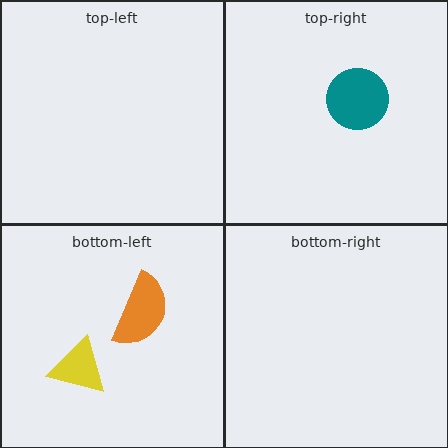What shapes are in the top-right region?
The teal circle.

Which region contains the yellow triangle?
The bottom-left region.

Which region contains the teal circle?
The top-right region.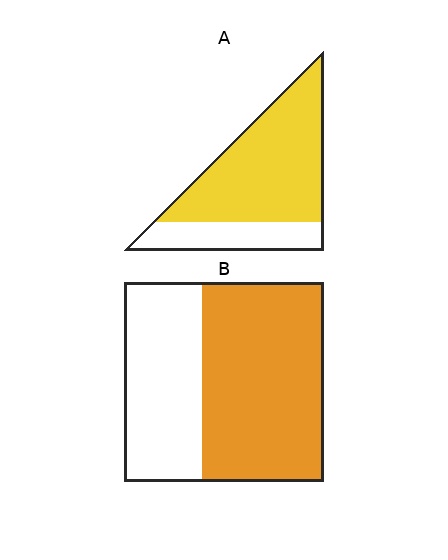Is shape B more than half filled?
Yes.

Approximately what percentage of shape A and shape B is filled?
A is approximately 75% and B is approximately 60%.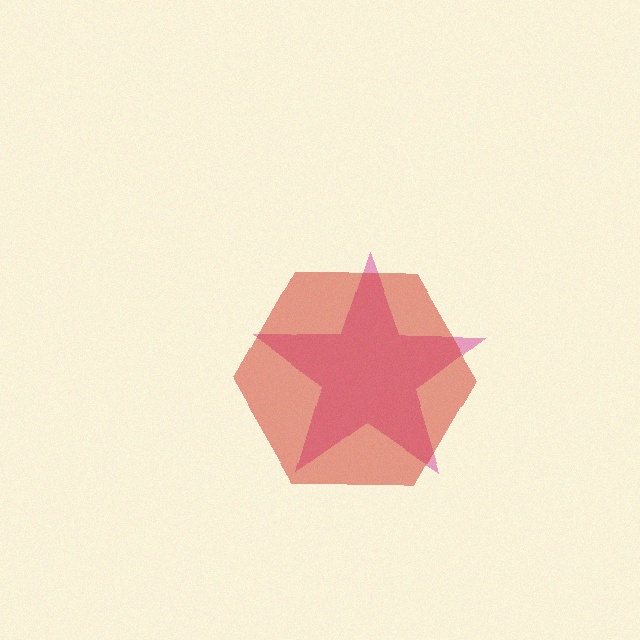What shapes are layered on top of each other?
The layered shapes are: a magenta star, a red hexagon.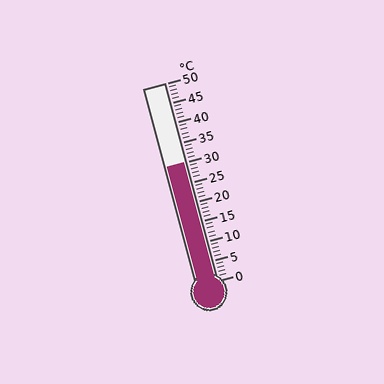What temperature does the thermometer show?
The thermometer shows approximately 30°C.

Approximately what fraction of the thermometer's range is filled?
The thermometer is filled to approximately 60% of its range.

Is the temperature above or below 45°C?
The temperature is below 45°C.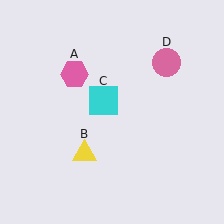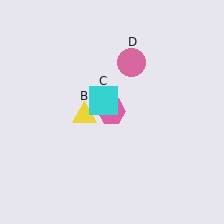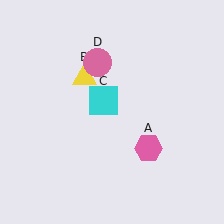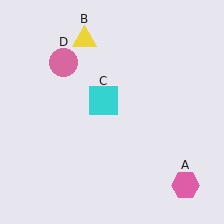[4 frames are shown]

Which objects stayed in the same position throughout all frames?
Cyan square (object C) remained stationary.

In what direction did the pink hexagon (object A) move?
The pink hexagon (object A) moved down and to the right.